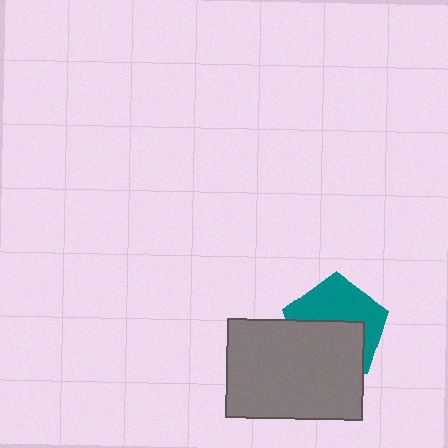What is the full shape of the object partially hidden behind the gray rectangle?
The partially hidden object is a teal pentagon.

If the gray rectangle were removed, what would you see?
You would see the complete teal pentagon.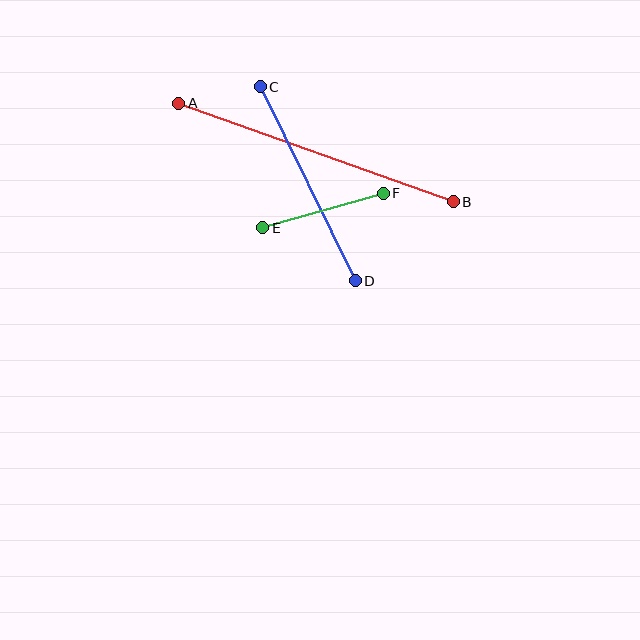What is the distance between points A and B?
The distance is approximately 292 pixels.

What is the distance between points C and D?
The distance is approximately 216 pixels.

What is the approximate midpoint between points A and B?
The midpoint is at approximately (316, 152) pixels.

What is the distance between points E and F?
The distance is approximately 125 pixels.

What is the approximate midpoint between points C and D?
The midpoint is at approximately (308, 184) pixels.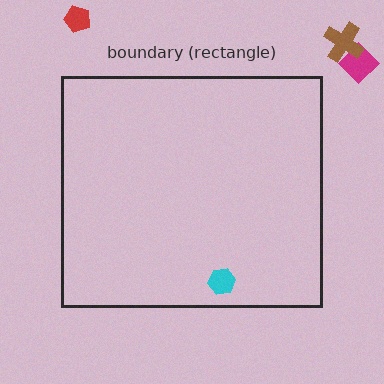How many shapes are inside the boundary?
1 inside, 3 outside.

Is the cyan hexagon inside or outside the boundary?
Inside.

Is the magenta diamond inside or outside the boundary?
Outside.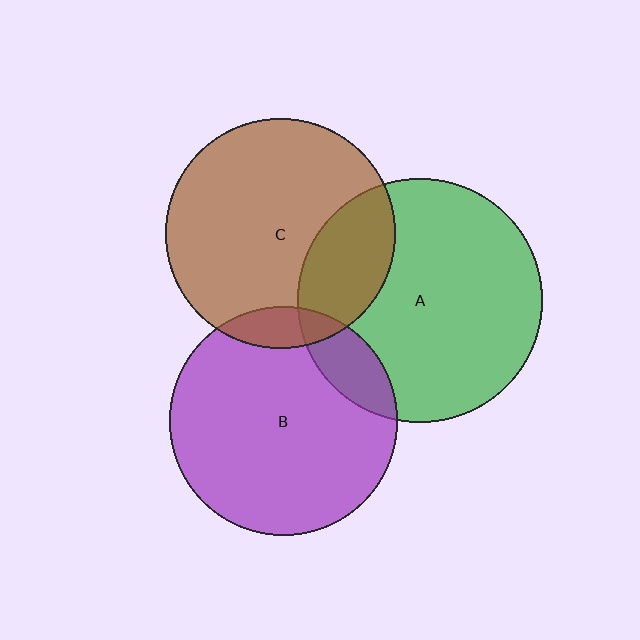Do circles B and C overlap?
Yes.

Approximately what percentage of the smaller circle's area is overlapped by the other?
Approximately 10%.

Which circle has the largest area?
Circle A (green).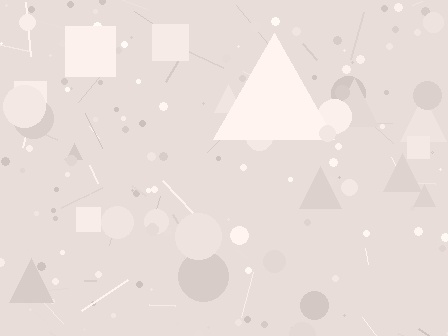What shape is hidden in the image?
A triangle is hidden in the image.